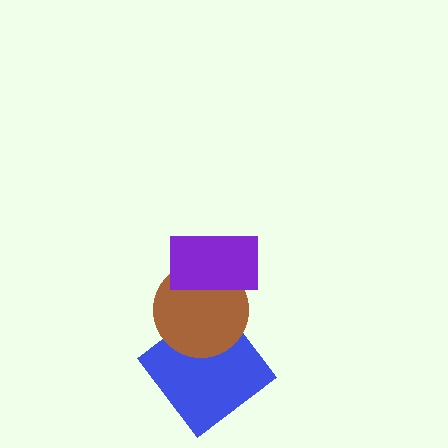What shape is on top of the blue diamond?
The brown circle is on top of the blue diamond.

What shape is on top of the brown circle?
The purple rectangle is on top of the brown circle.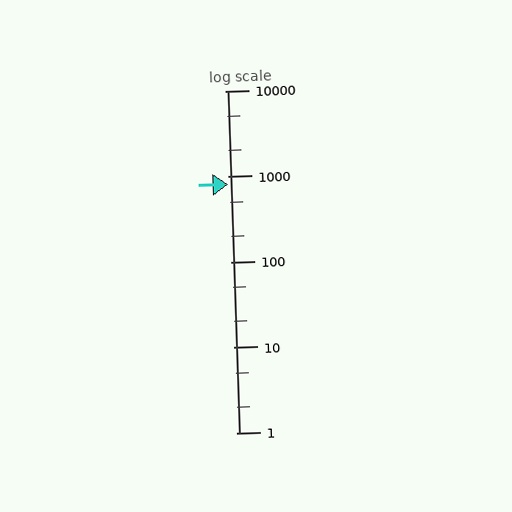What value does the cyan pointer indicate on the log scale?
The pointer indicates approximately 810.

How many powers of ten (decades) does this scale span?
The scale spans 4 decades, from 1 to 10000.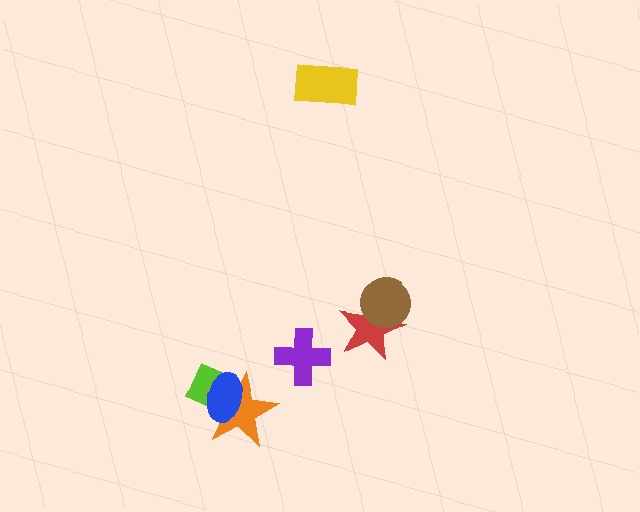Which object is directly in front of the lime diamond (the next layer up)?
The orange star is directly in front of the lime diamond.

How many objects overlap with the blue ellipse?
2 objects overlap with the blue ellipse.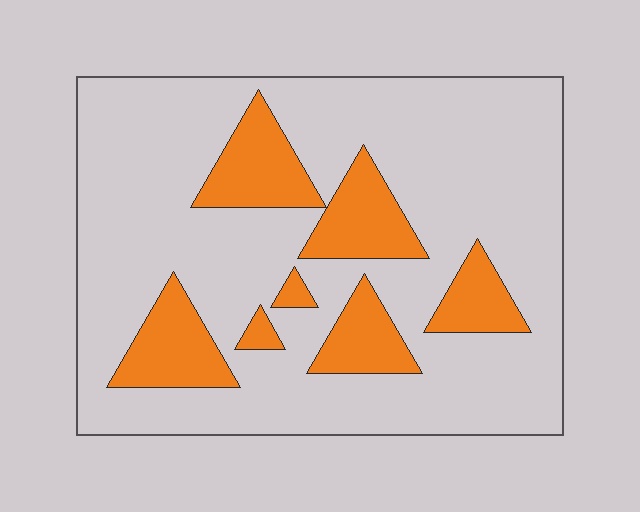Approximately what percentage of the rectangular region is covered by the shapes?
Approximately 20%.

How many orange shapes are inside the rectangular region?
7.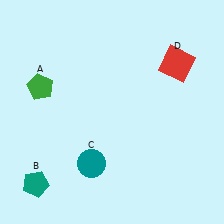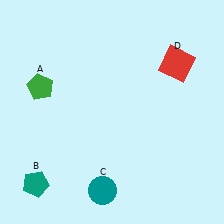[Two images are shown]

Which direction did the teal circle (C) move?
The teal circle (C) moved down.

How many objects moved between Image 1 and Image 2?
1 object moved between the two images.